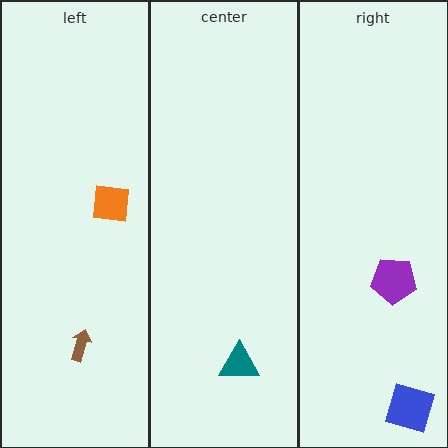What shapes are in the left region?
The brown arrow, the orange square.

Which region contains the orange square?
The left region.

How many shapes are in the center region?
1.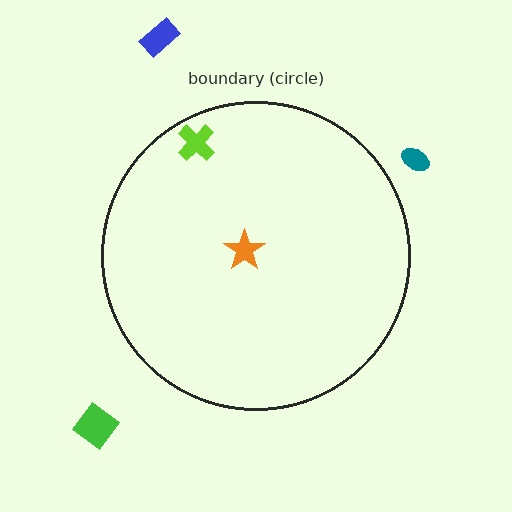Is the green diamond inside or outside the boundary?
Outside.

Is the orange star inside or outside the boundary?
Inside.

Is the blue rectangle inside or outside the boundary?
Outside.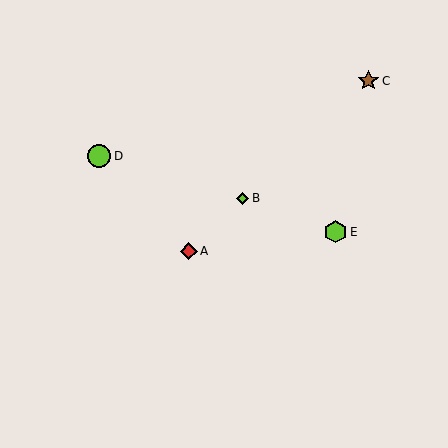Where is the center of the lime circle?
The center of the lime circle is at (99, 156).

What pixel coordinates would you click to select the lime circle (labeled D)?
Click at (99, 156) to select the lime circle D.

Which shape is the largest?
The lime circle (labeled D) is the largest.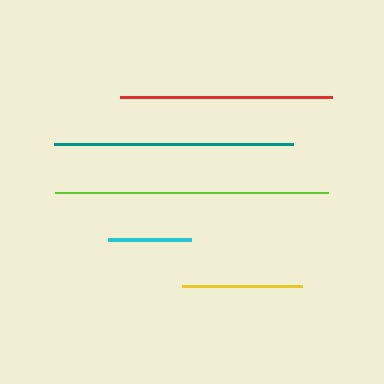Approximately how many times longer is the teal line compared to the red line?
The teal line is approximately 1.1 times the length of the red line.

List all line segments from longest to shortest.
From longest to shortest: lime, teal, red, yellow, cyan.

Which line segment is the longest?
The lime line is the longest at approximately 273 pixels.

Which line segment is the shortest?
The cyan line is the shortest at approximately 83 pixels.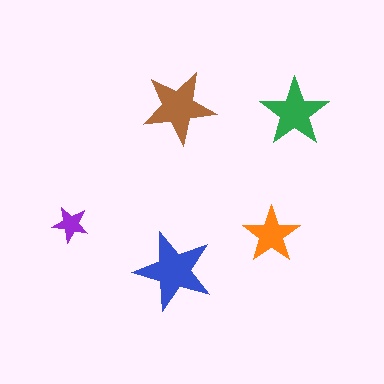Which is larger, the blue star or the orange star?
The blue one.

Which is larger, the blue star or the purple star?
The blue one.